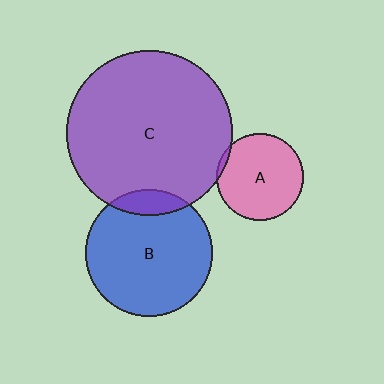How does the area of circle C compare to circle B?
Approximately 1.7 times.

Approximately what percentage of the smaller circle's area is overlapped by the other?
Approximately 10%.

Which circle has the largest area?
Circle C (purple).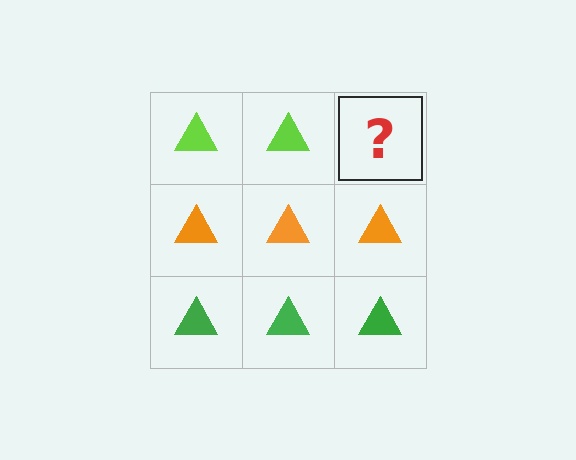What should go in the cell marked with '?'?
The missing cell should contain a lime triangle.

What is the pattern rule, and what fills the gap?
The rule is that each row has a consistent color. The gap should be filled with a lime triangle.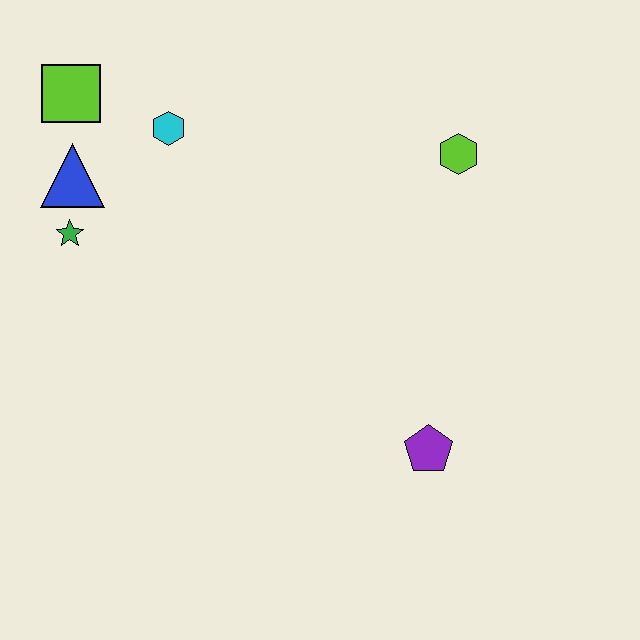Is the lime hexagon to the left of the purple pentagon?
No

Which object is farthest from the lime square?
The purple pentagon is farthest from the lime square.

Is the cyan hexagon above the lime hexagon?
Yes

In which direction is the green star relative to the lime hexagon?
The green star is to the left of the lime hexagon.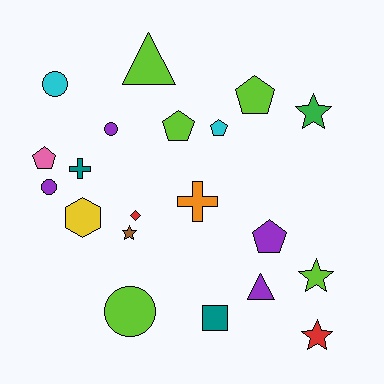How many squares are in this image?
There is 1 square.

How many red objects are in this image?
There are 2 red objects.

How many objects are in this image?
There are 20 objects.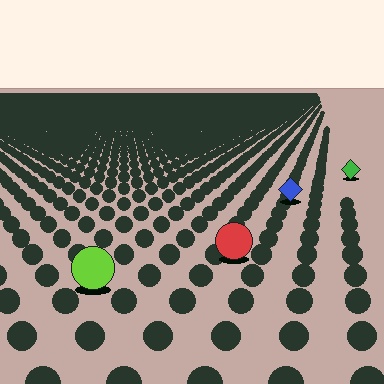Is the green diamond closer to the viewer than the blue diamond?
No. The blue diamond is closer — you can tell from the texture gradient: the ground texture is coarser near it.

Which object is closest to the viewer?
The lime circle is closest. The texture marks near it are larger and more spread out.